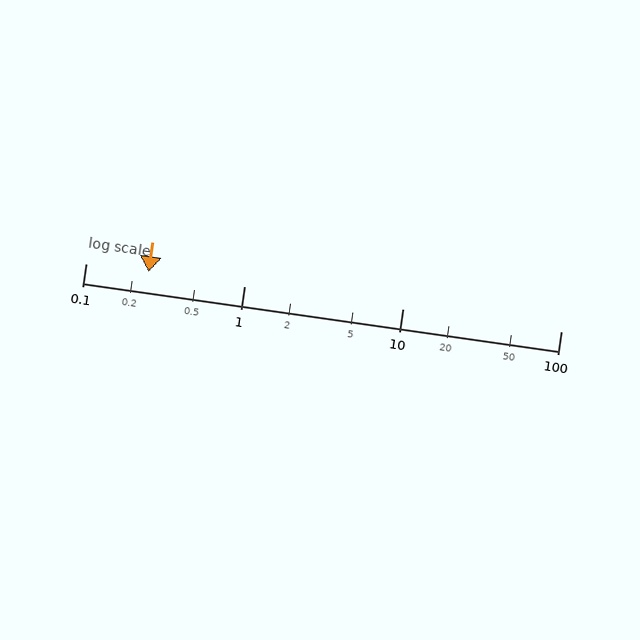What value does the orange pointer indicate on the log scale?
The pointer indicates approximately 0.25.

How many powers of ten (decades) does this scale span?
The scale spans 3 decades, from 0.1 to 100.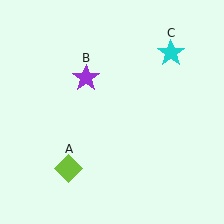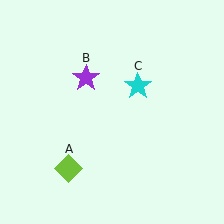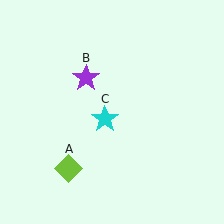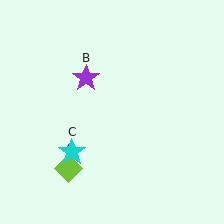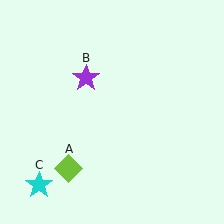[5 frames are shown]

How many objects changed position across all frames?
1 object changed position: cyan star (object C).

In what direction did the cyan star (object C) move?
The cyan star (object C) moved down and to the left.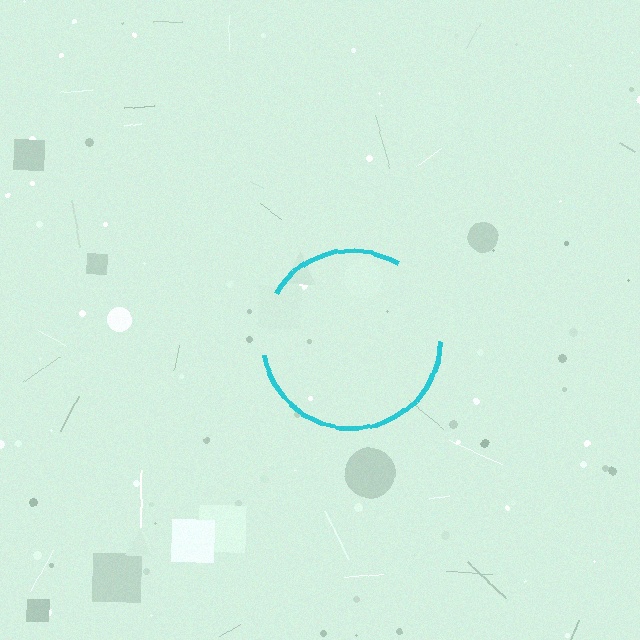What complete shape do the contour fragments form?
The contour fragments form a circle.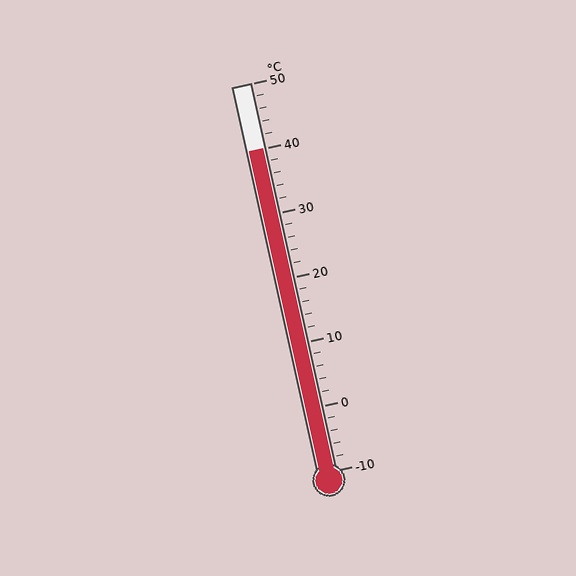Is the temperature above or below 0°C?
The temperature is above 0°C.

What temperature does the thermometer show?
The thermometer shows approximately 40°C.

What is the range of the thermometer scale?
The thermometer scale ranges from -10°C to 50°C.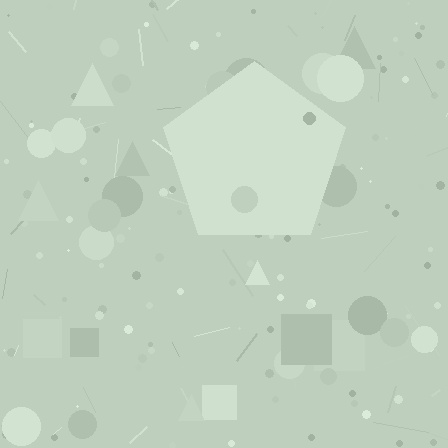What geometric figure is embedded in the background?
A pentagon is embedded in the background.